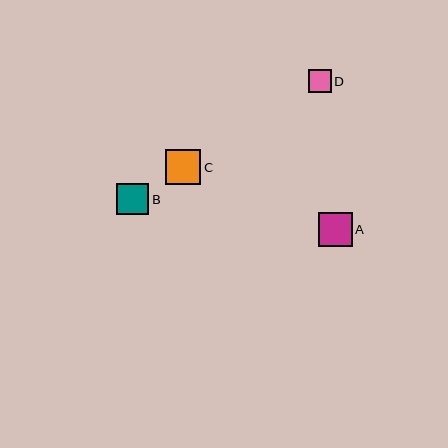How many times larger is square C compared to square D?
Square C is approximately 1.6 times the size of square D.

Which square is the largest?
Square C is the largest with a size of approximately 36 pixels.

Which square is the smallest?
Square D is the smallest with a size of approximately 23 pixels.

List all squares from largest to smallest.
From largest to smallest: C, A, B, D.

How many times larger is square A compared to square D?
Square A is approximately 1.5 times the size of square D.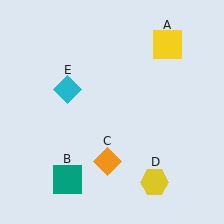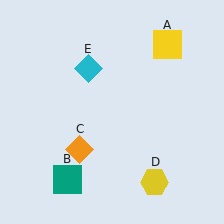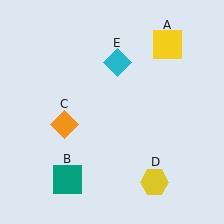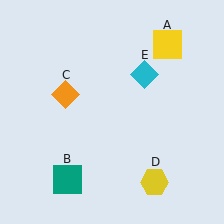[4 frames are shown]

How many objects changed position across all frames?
2 objects changed position: orange diamond (object C), cyan diamond (object E).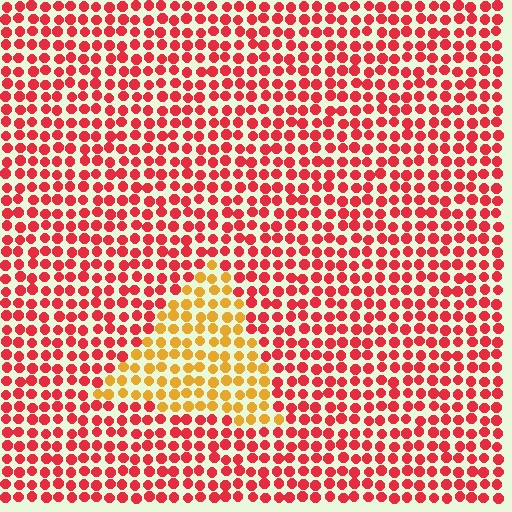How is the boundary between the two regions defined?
The boundary is defined purely by a slight shift in hue (about 47 degrees). Spacing, size, and orientation are identical on both sides.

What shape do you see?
I see a triangle.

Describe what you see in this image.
The image is filled with small red elements in a uniform arrangement. A triangle-shaped region is visible where the elements are tinted to a slightly different hue, forming a subtle color boundary.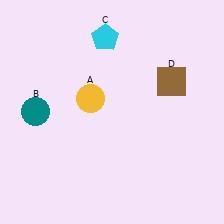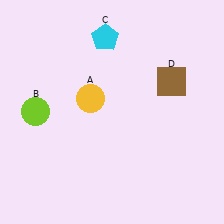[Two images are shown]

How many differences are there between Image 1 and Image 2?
There is 1 difference between the two images.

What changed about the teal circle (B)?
In Image 1, B is teal. In Image 2, it changed to lime.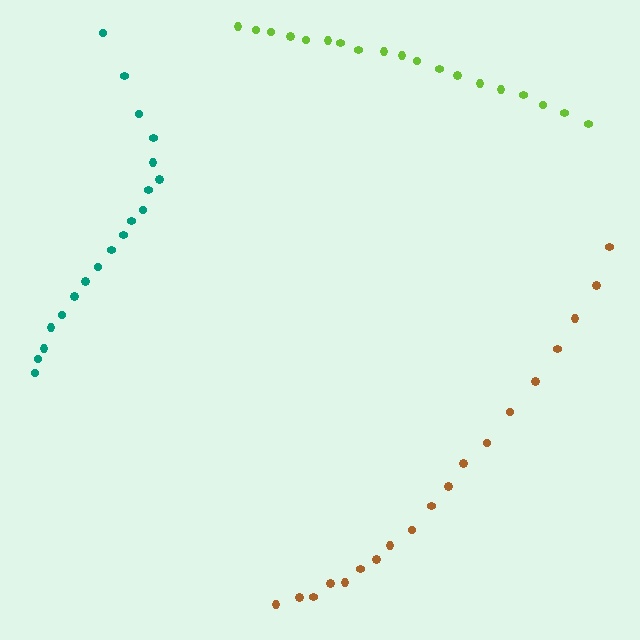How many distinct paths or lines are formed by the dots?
There are 3 distinct paths.